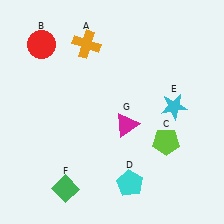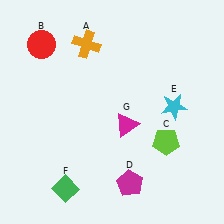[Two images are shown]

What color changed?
The pentagon (D) changed from cyan in Image 1 to magenta in Image 2.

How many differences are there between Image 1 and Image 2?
There is 1 difference between the two images.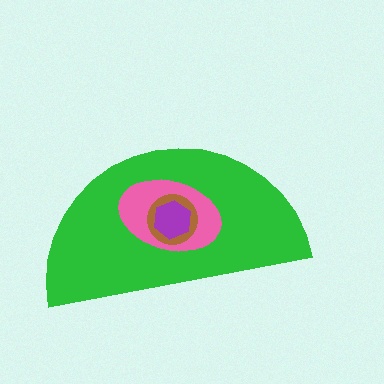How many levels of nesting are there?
4.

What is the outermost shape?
The green semicircle.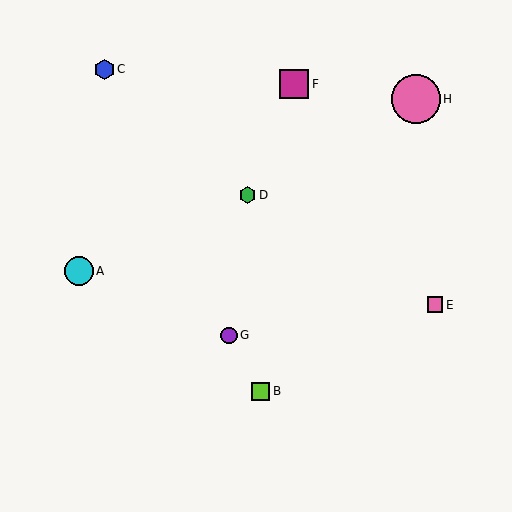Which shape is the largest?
The pink circle (labeled H) is the largest.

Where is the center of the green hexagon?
The center of the green hexagon is at (248, 195).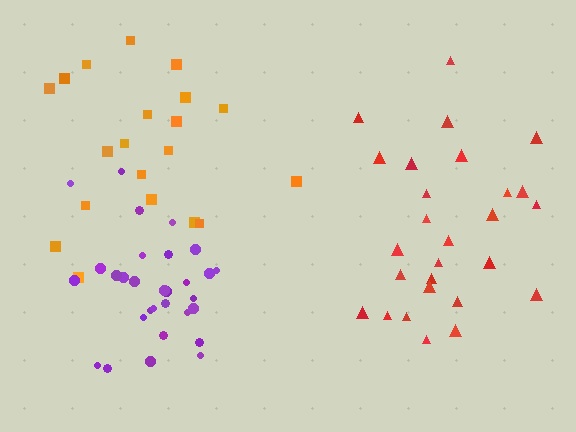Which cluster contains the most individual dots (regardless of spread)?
Purple (31).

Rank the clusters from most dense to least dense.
purple, red, orange.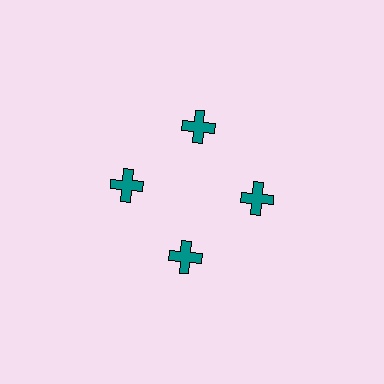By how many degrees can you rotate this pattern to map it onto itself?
The pattern maps onto itself every 90 degrees of rotation.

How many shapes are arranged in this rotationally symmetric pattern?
There are 4 shapes, arranged in 4 groups of 1.